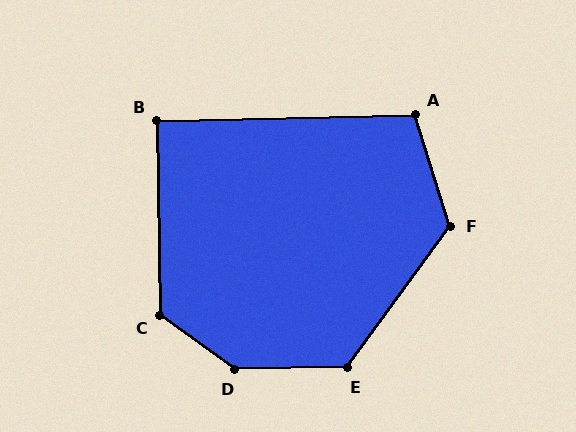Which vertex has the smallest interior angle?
B, at approximately 90 degrees.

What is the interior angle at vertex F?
Approximately 127 degrees (obtuse).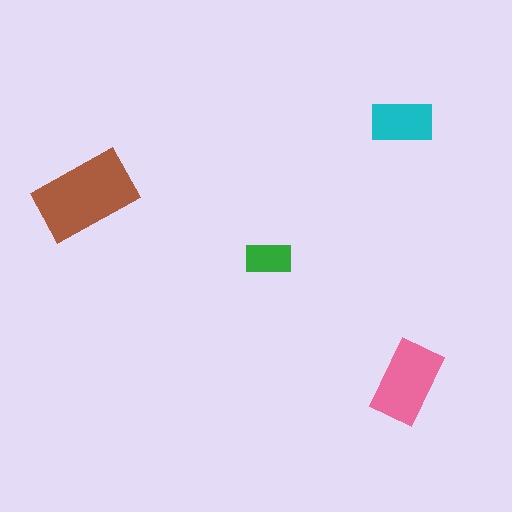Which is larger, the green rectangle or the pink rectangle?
The pink one.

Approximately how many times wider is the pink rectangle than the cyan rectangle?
About 1.5 times wider.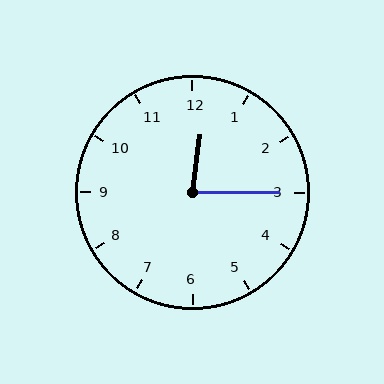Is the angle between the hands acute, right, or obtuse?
It is acute.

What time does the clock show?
12:15.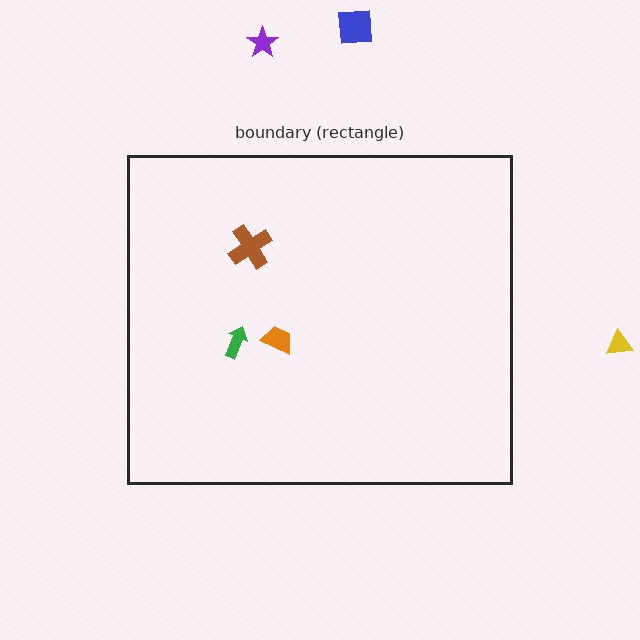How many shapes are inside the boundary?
3 inside, 3 outside.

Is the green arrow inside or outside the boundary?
Inside.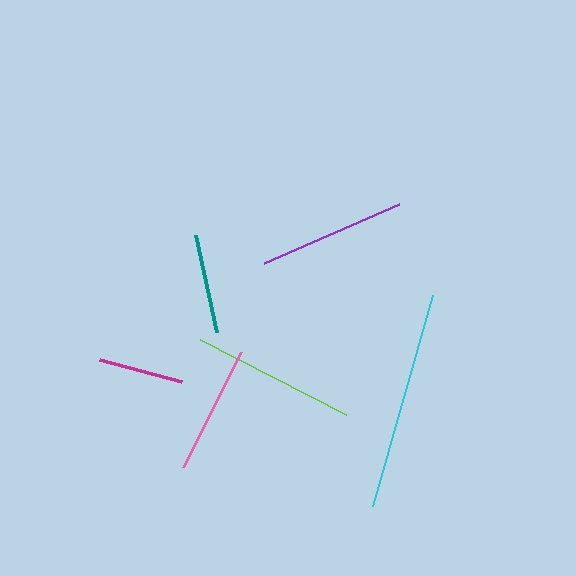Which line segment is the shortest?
The magenta line is the shortest at approximately 85 pixels.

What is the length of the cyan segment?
The cyan segment is approximately 219 pixels long.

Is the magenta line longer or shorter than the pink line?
The pink line is longer than the magenta line.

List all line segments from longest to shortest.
From longest to shortest: cyan, lime, purple, pink, teal, magenta.